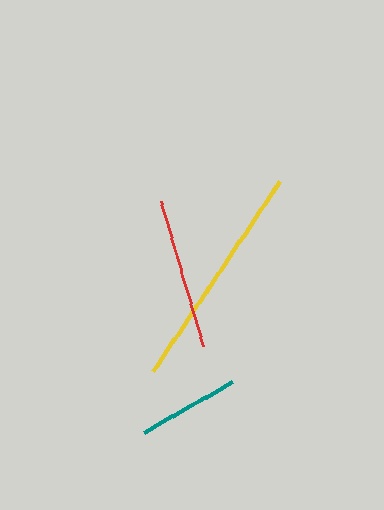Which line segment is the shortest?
The teal line is the shortest at approximately 102 pixels.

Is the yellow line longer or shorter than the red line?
The yellow line is longer than the red line.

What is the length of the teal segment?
The teal segment is approximately 102 pixels long.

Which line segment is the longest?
The yellow line is the longest at approximately 228 pixels.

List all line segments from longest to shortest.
From longest to shortest: yellow, red, teal.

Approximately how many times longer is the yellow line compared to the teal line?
The yellow line is approximately 2.2 times the length of the teal line.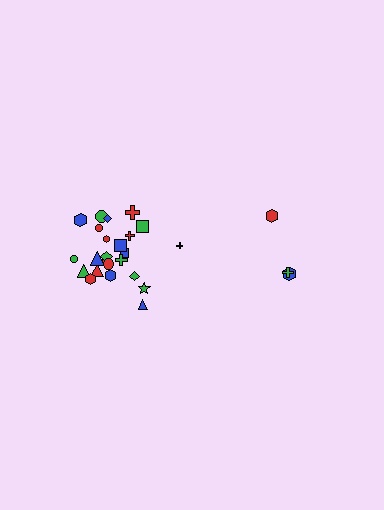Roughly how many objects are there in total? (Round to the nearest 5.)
Roughly 30 objects in total.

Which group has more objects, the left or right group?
The left group.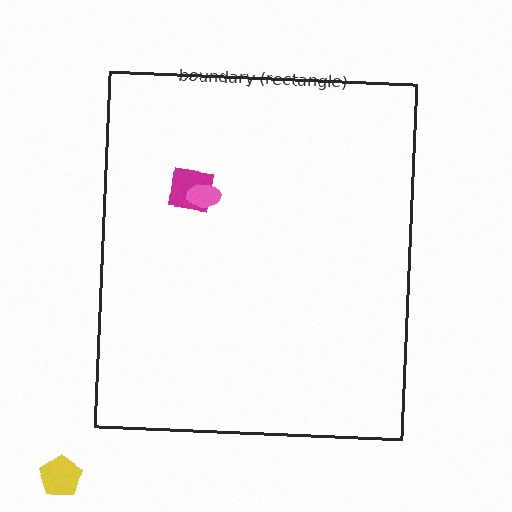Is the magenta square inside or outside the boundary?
Inside.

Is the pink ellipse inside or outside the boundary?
Inside.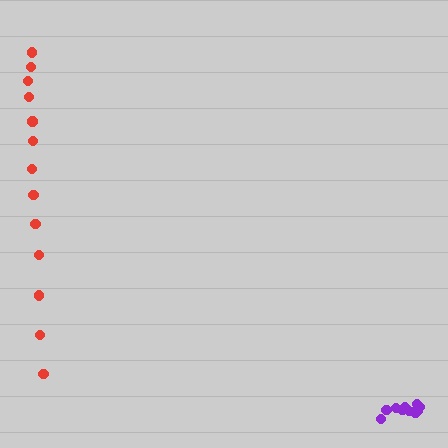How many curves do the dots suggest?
There are 2 distinct paths.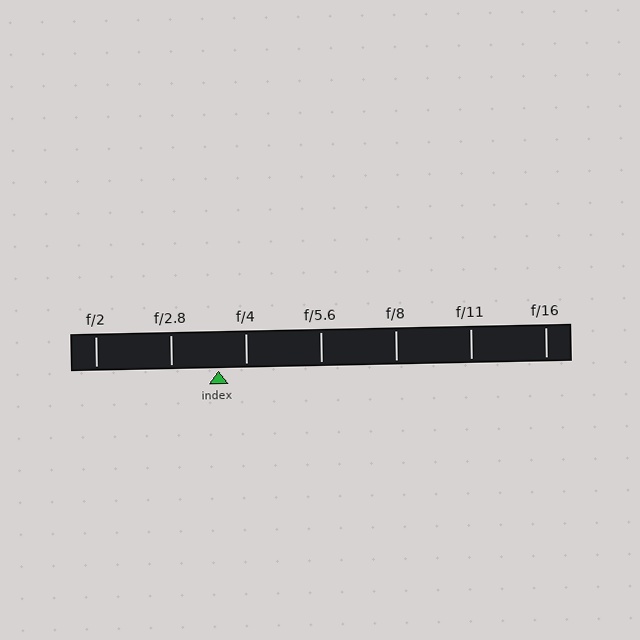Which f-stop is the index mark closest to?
The index mark is closest to f/4.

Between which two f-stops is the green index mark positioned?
The index mark is between f/2.8 and f/4.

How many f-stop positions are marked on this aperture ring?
There are 7 f-stop positions marked.